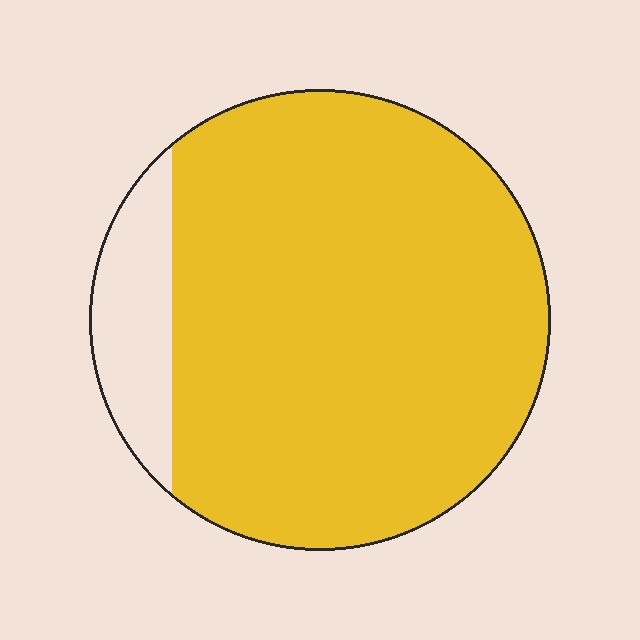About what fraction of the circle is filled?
About seven eighths (7/8).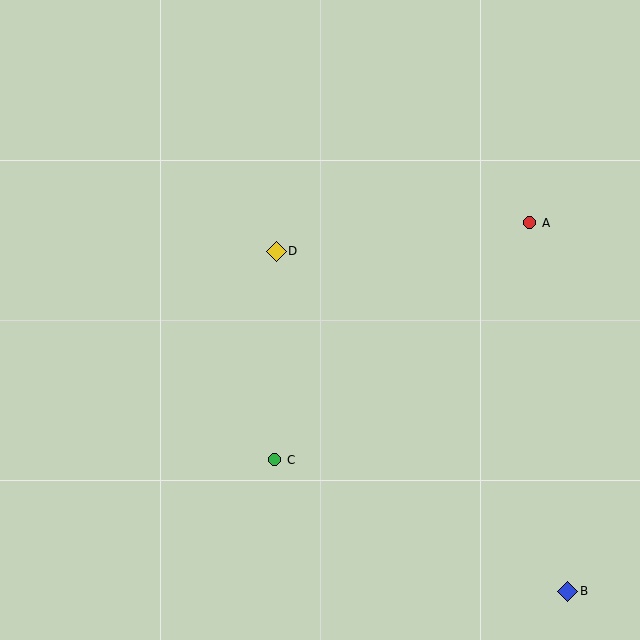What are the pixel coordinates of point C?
Point C is at (275, 460).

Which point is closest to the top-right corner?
Point A is closest to the top-right corner.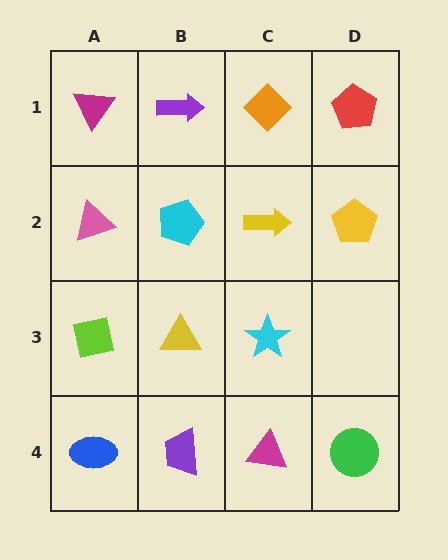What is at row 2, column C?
A yellow arrow.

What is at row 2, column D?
A yellow pentagon.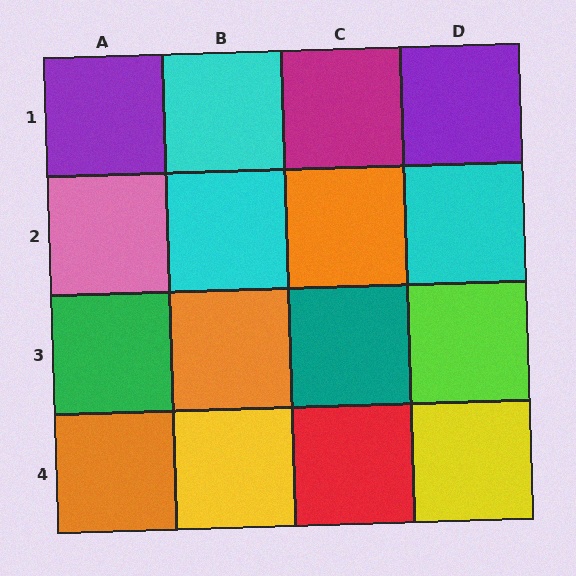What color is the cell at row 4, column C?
Red.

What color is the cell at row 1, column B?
Cyan.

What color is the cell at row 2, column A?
Pink.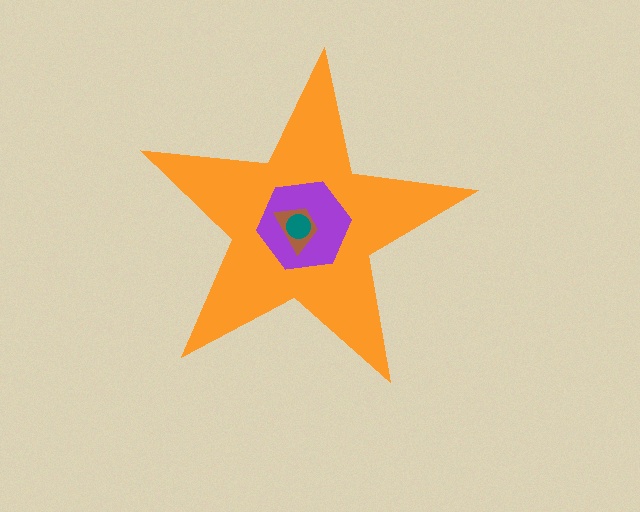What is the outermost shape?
The orange star.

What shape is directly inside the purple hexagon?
The brown trapezoid.